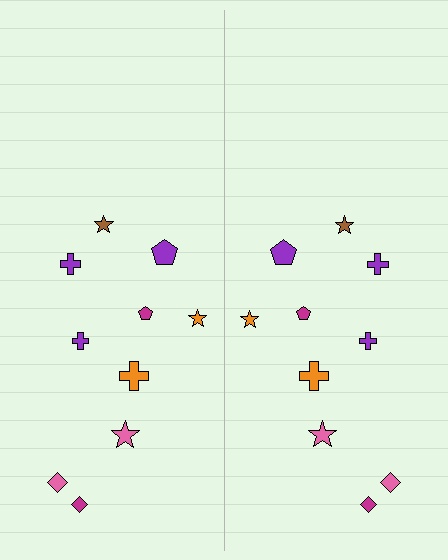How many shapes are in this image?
There are 20 shapes in this image.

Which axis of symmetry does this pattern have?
The pattern has a vertical axis of symmetry running through the center of the image.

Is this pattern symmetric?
Yes, this pattern has bilateral (reflection) symmetry.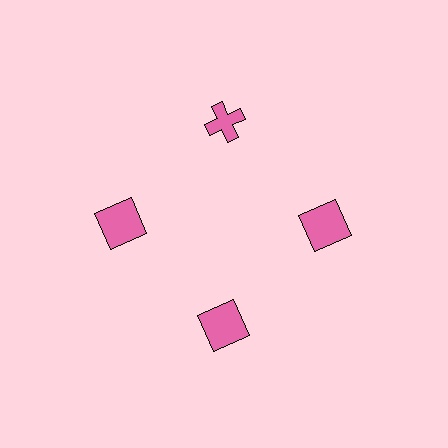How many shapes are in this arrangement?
There are 4 shapes arranged in a ring pattern.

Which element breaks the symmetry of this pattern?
The pink cross at roughly the 12 o'clock position breaks the symmetry. All other shapes are pink squares.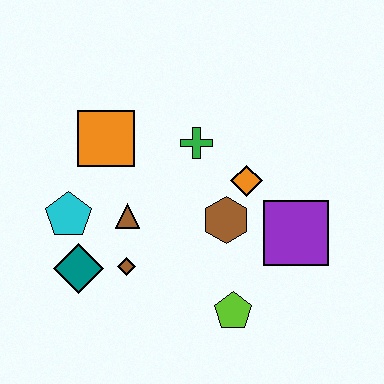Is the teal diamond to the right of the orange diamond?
No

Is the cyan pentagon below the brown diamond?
No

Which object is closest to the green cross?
The orange diamond is closest to the green cross.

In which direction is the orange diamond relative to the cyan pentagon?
The orange diamond is to the right of the cyan pentagon.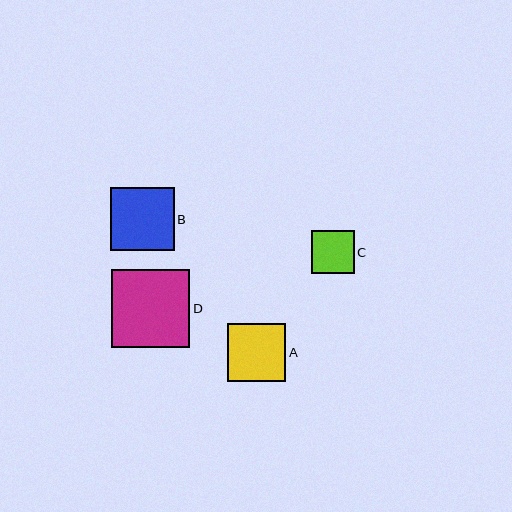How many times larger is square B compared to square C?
Square B is approximately 1.5 times the size of square C.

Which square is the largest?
Square D is the largest with a size of approximately 78 pixels.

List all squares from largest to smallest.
From largest to smallest: D, B, A, C.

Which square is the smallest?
Square C is the smallest with a size of approximately 43 pixels.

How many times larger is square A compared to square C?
Square A is approximately 1.3 times the size of square C.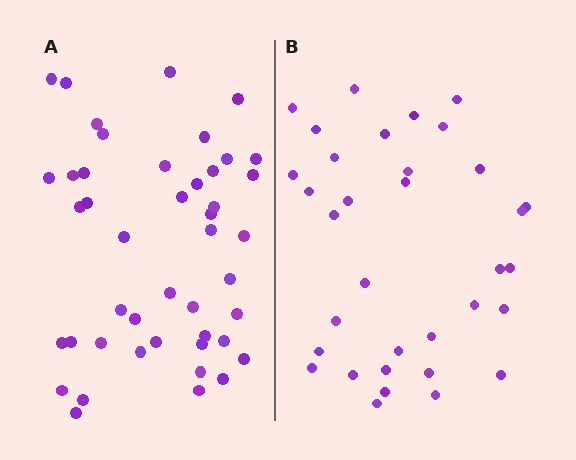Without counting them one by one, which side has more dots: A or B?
Region A (the left region) has more dots.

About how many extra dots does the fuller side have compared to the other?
Region A has roughly 12 or so more dots than region B.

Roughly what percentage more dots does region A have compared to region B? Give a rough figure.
About 30% more.